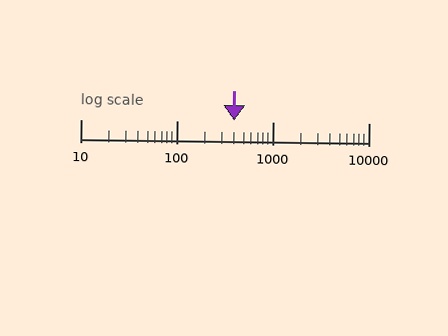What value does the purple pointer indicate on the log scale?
The pointer indicates approximately 400.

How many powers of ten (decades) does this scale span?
The scale spans 3 decades, from 10 to 10000.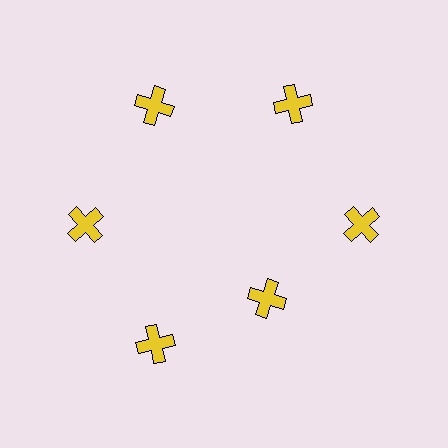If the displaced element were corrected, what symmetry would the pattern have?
It would have 6-fold rotational symmetry — the pattern would map onto itself every 60 degrees.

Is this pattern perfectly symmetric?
No. The 6 yellow crosses are arranged in a ring, but one element near the 5 o'clock position is pulled inward toward the center, breaking the 6-fold rotational symmetry.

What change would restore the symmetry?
The symmetry would be restored by moving it outward, back onto the ring so that all 6 crosses sit at equal angles and equal distance from the center.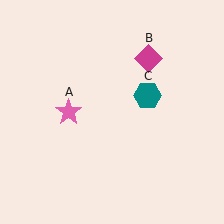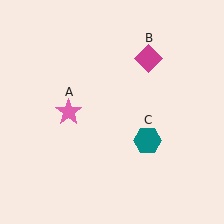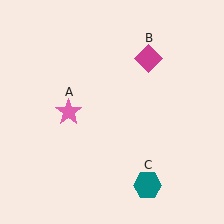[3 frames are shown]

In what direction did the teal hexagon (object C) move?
The teal hexagon (object C) moved down.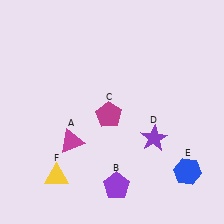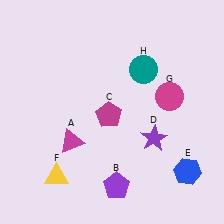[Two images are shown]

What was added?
A magenta circle (G), a teal circle (H) were added in Image 2.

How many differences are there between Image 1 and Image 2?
There are 2 differences between the two images.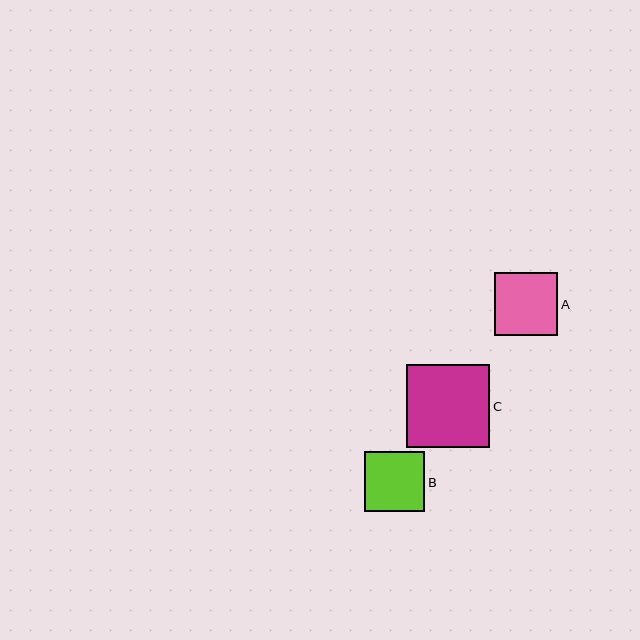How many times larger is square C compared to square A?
Square C is approximately 1.3 times the size of square A.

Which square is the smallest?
Square B is the smallest with a size of approximately 60 pixels.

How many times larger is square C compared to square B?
Square C is approximately 1.4 times the size of square B.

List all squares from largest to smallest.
From largest to smallest: C, A, B.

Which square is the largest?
Square C is the largest with a size of approximately 83 pixels.